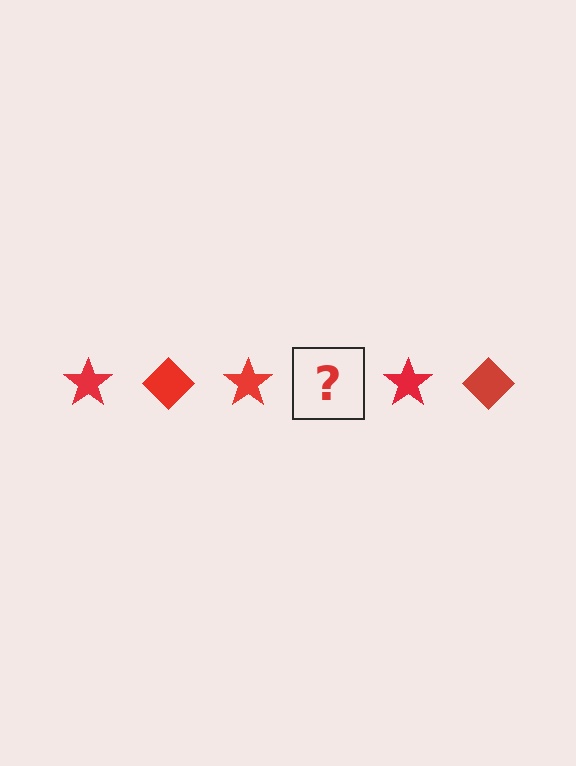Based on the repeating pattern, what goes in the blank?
The blank should be a red diamond.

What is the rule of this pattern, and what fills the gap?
The rule is that the pattern cycles through star, diamond shapes in red. The gap should be filled with a red diamond.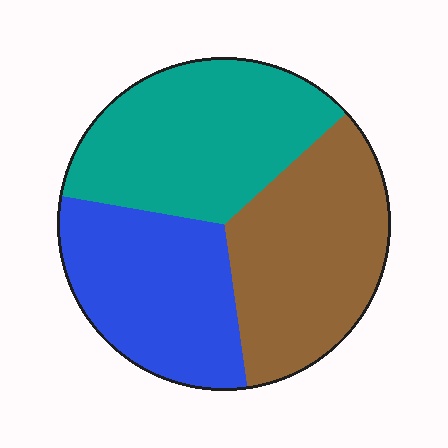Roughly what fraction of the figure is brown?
Brown covers 34% of the figure.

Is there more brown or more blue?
Brown.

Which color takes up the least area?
Blue, at roughly 30%.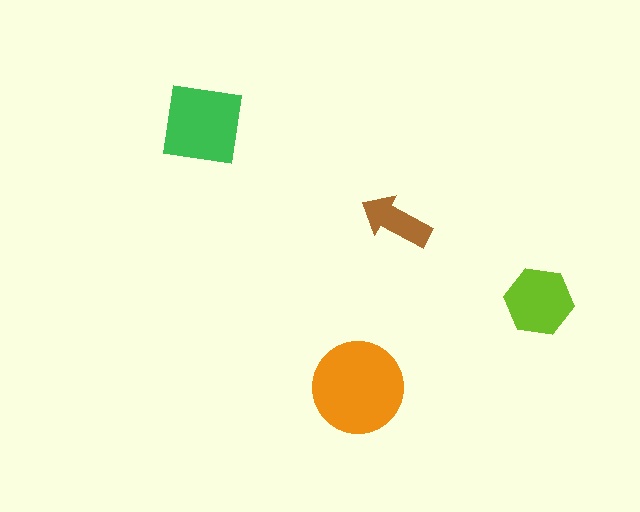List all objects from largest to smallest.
The orange circle, the green square, the lime hexagon, the brown arrow.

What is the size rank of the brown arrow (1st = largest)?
4th.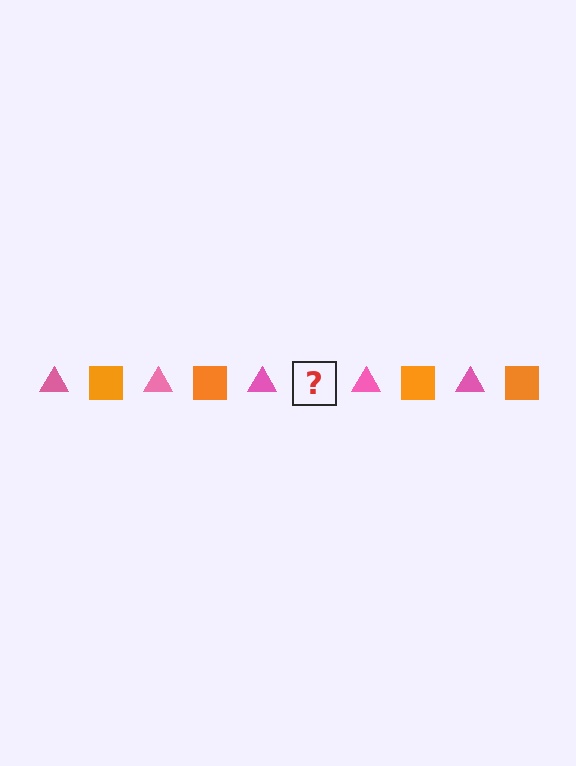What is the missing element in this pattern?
The missing element is an orange square.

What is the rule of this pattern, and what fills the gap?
The rule is that the pattern alternates between pink triangle and orange square. The gap should be filled with an orange square.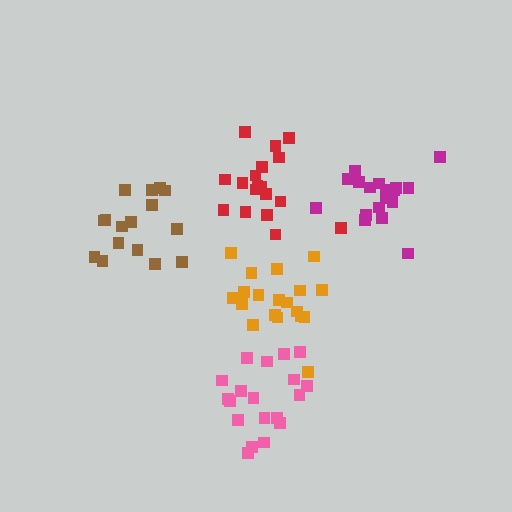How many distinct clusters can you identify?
There are 5 distinct clusters.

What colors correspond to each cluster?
The clusters are colored: brown, pink, red, magenta, orange.